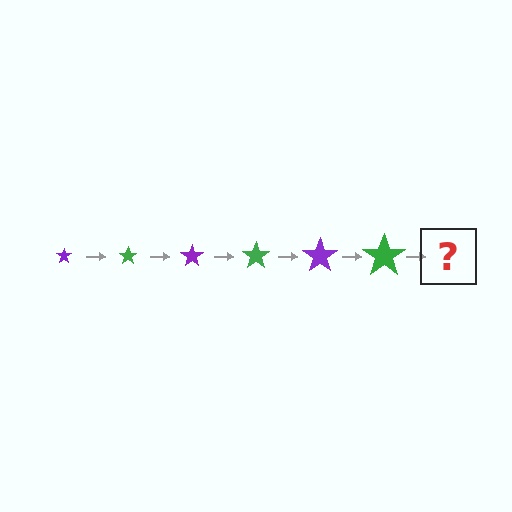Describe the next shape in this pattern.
It should be a purple star, larger than the previous one.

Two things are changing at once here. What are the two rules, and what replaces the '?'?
The two rules are that the star grows larger each step and the color cycles through purple and green. The '?' should be a purple star, larger than the previous one.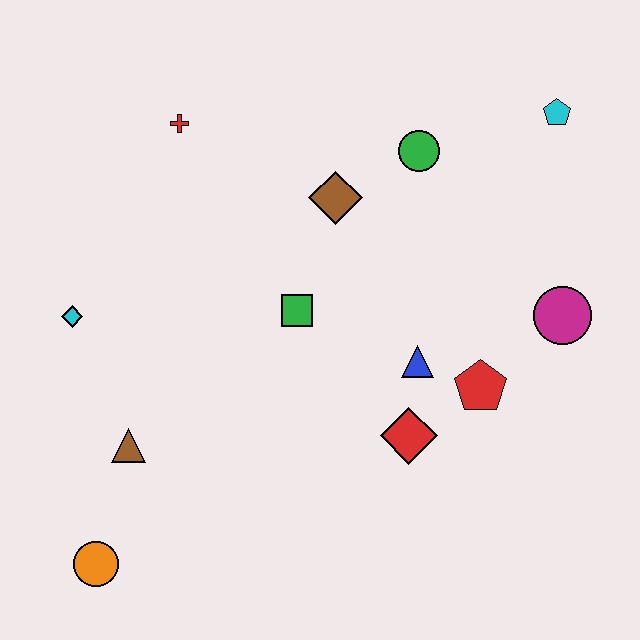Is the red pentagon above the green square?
No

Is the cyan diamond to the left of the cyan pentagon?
Yes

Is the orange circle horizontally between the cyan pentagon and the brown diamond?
No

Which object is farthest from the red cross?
The orange circle is farthest from the red cross.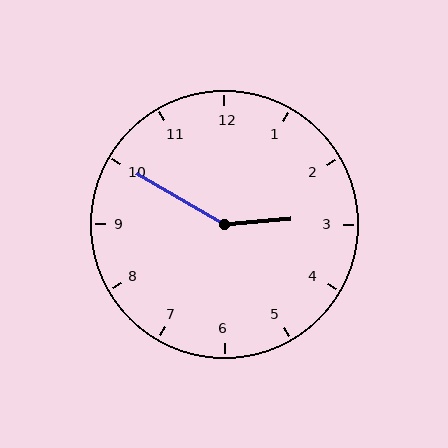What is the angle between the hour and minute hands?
Approximately 145 degrees.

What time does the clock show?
2:50.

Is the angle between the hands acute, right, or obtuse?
It is obtuse.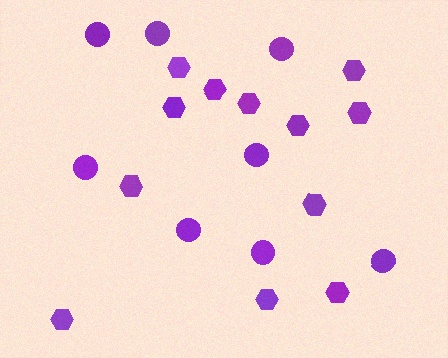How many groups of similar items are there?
There are 2 groups: one group of hexagons (12) and one group of circles (8).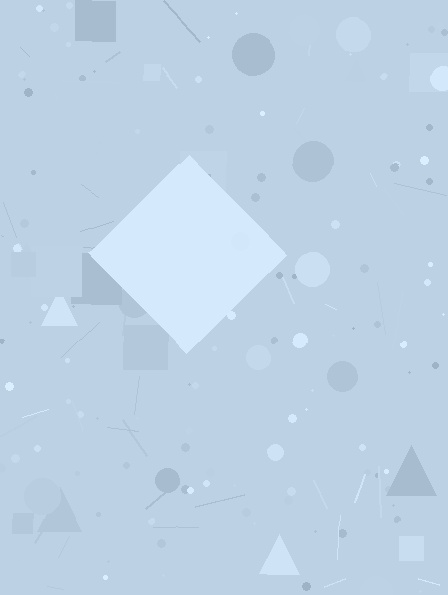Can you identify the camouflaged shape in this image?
The camouflaged shape is a diamond.